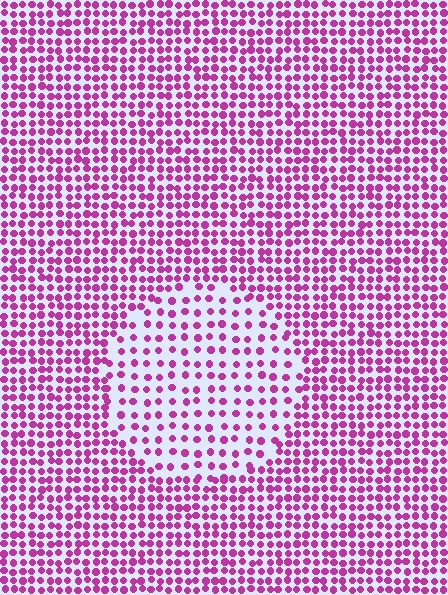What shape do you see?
I see a circle.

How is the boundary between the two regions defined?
The boundary is defined by a change in element density (approximately 1.9x ratio). All elements are the same color, size, and shape.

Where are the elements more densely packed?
The elements are more densely packed outside the circle boundary.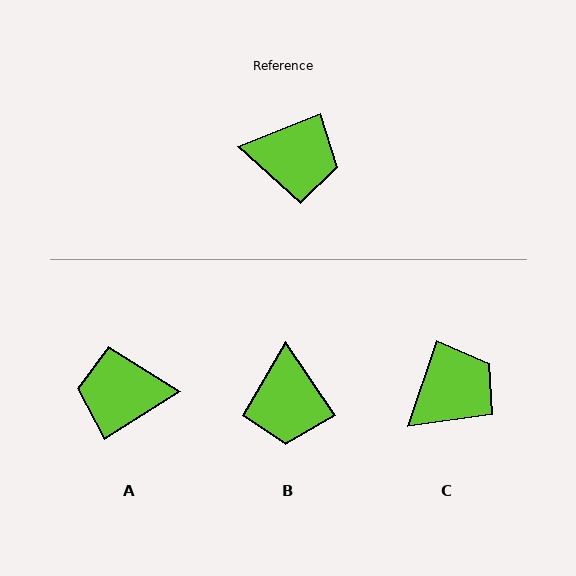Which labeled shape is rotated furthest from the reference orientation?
A, about 170 degrees away.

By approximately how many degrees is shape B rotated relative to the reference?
Approximately 78 degrees clockwise.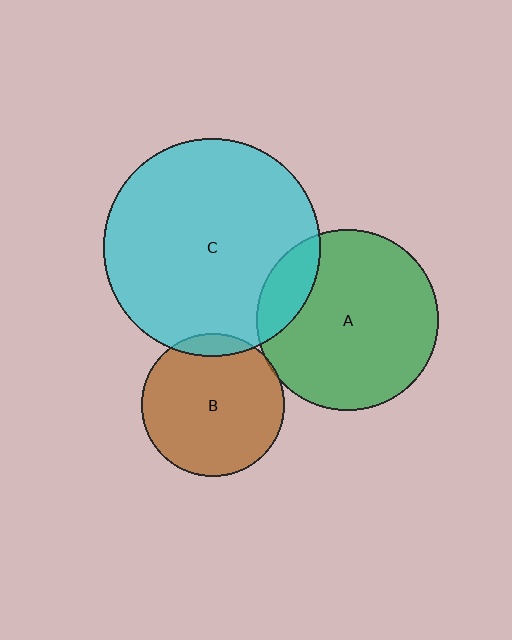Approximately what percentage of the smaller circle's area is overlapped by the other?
Approximately 15%.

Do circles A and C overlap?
Yes.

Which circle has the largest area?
Circle C (cyan).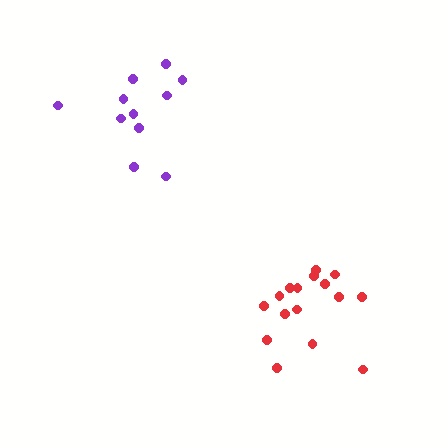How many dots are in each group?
Group 1: 11 dots, Group 2: 16 dots (27 total).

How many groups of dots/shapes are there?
There are 2 groups.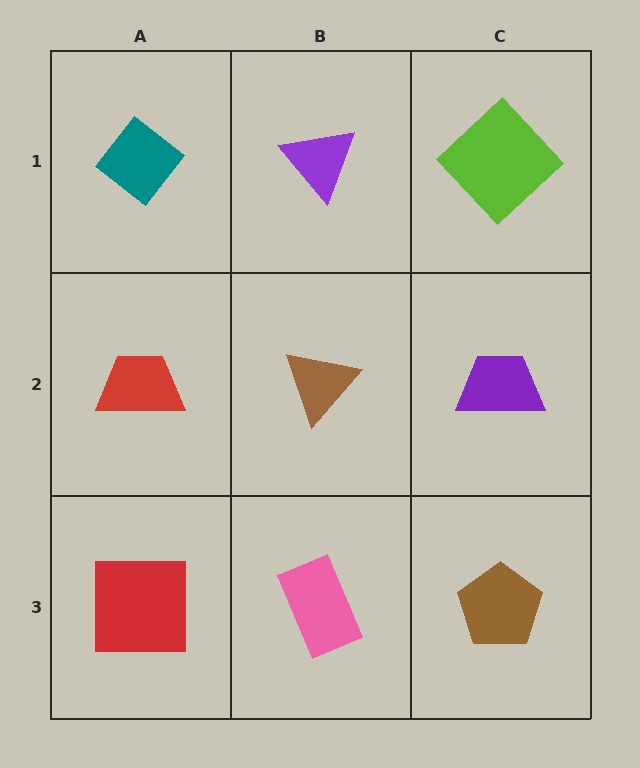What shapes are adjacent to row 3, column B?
A brown triangle (row 2, column B), a red square (row 3, column A), a brown pentagon (row 3, column C).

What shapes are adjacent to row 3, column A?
A red trapezoid (row 2, column A), a pink rectangle (row 3, column B).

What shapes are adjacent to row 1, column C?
A purple trapezoid (row 2, column C), a purple triangle (row 1, column B).